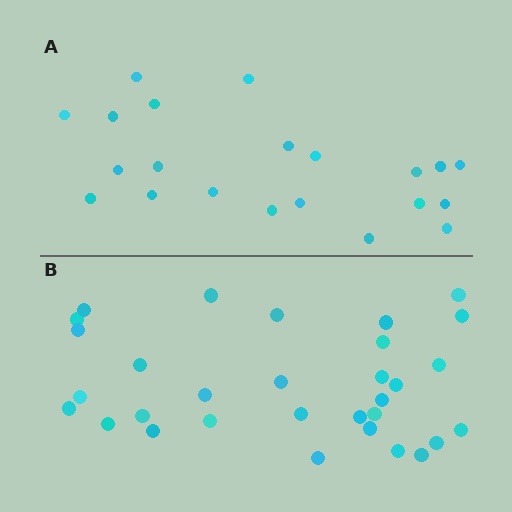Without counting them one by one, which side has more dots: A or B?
Region B (the bottom region) has more dots.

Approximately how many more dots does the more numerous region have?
Region B has roughly 10 or so more dots than region A.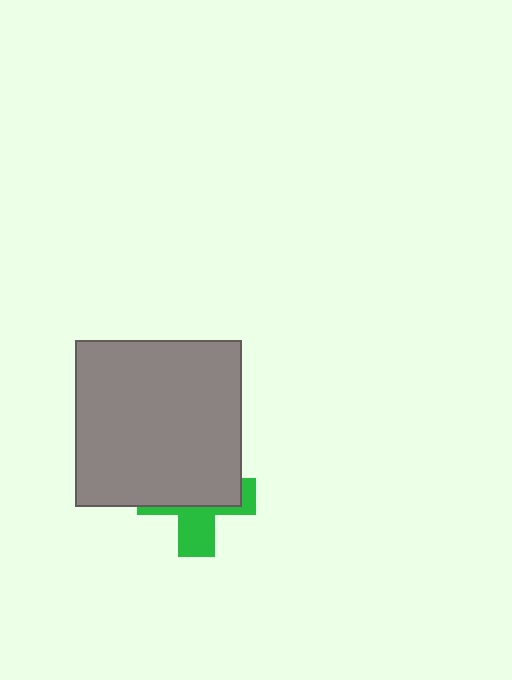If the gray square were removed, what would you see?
You would see the complete green cross.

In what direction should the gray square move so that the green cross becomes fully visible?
The gray square should move up. That is the shortest direction to clear the overlap and leave the green cross fully visible.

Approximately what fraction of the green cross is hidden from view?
Roughly 61% of the green cross is hidden behind the gray square.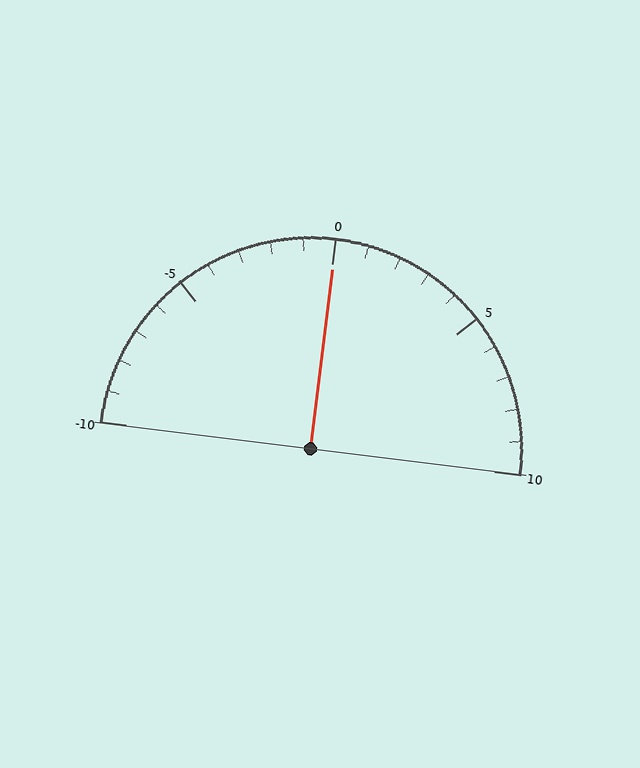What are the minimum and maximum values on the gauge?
The gauge ranges from -10 to 10.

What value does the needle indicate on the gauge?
The needle indicates approximately 0.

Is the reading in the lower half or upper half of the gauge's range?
The reading is in the upper half of the range (-10 to 10).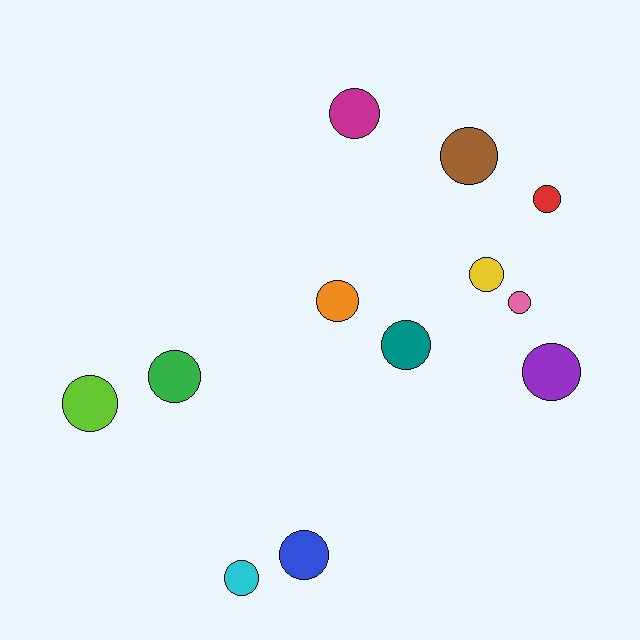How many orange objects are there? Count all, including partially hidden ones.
There is 1 orange object.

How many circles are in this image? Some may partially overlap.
There are 12 circles.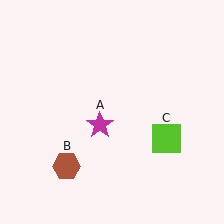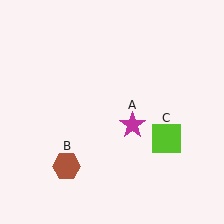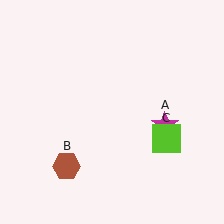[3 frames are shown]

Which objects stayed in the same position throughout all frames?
Brown hexagon (object B) and lime square (object C) remained stationary.